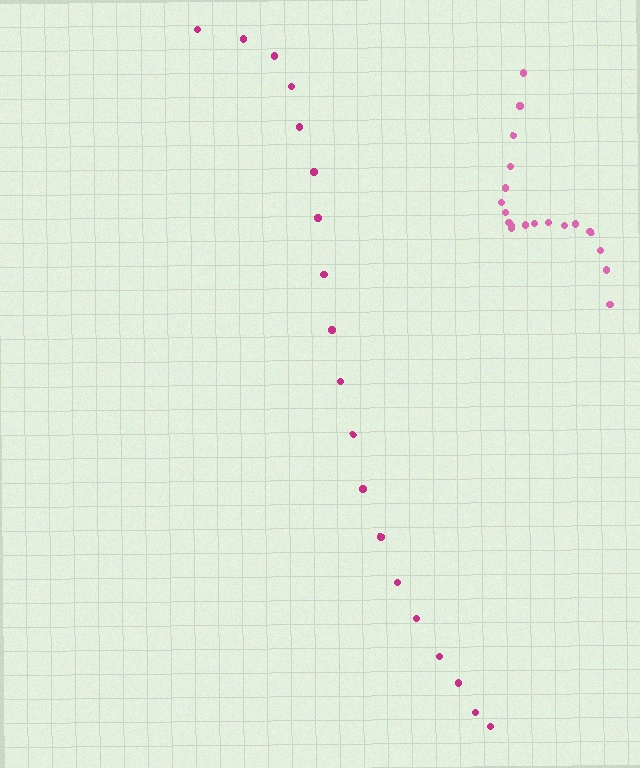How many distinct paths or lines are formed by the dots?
There are 2 distinct paths.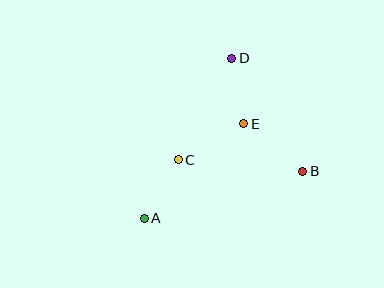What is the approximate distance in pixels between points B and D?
The distance between B and D is approximately 134 pixels.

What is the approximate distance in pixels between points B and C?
The distance between B and C is approximately 125 pixels.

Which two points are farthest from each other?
Points A and D are farthest from each other.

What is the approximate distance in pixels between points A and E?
The distance between A and E is approximately 137 pixels.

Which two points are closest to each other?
Points D and E are closest to each other.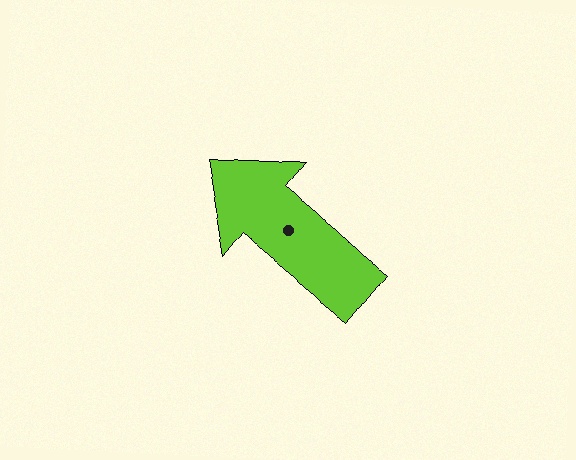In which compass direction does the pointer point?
Northwest.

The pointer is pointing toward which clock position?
Roughly 10 o'clock.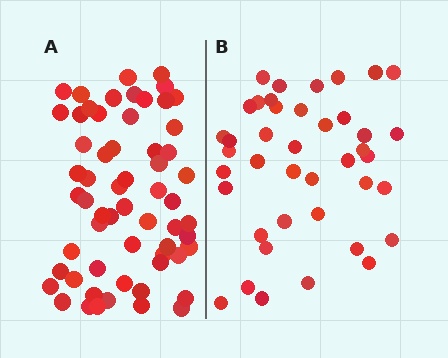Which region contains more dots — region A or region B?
Region A (the left region) has more dots.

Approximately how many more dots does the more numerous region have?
Region A has approximately 20 more dots than region B.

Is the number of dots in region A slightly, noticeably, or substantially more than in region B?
Region A has substantially more. The ratio is roughly 1.5 to 1.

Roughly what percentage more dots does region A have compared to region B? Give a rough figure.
About 45% more.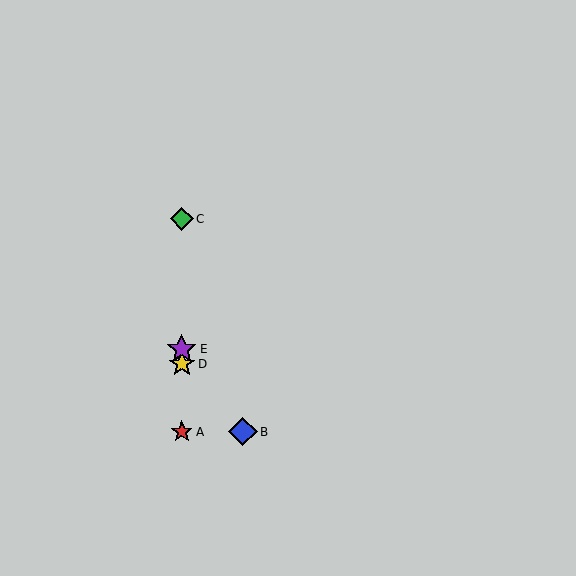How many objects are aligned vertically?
4 objects (A, C, D, E) are aligned vertically.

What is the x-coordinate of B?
Object B is at x≈243.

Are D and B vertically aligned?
No, D is at x≈182 and B is at x≈243.